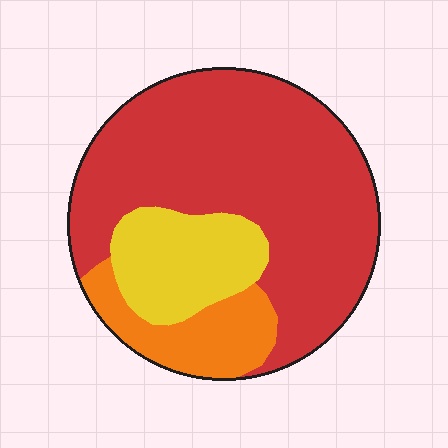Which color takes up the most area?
Red, at roughly 65%.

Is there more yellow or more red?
Red.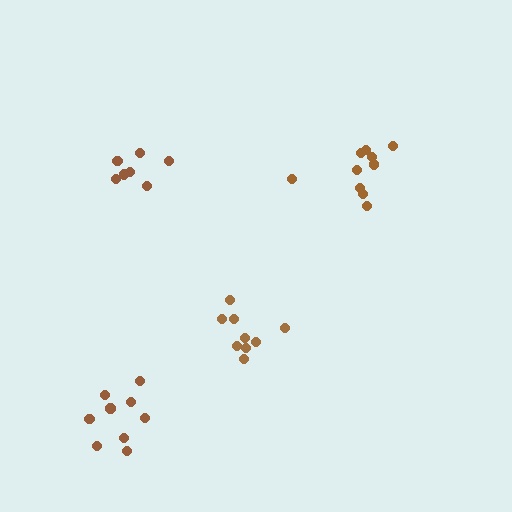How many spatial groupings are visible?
There are 4 spatial groupings.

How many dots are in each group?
Group 1: 7 dots, Group 2: 9 dots, Group 3: 9 dots, Group 4: 10 dots (35 total).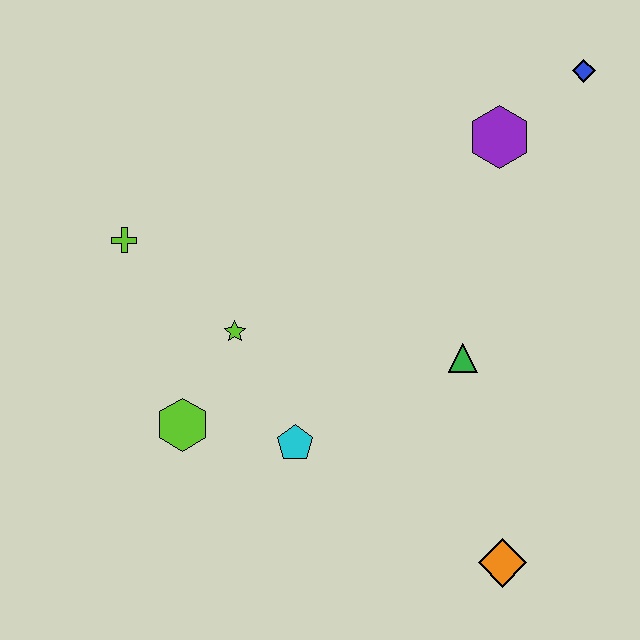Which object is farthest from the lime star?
The blue diamond is farthest from the lime star.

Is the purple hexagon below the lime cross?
No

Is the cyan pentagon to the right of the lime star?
Yes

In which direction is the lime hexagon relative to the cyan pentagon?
The lime hexagon is to the left of the cyan pentagon.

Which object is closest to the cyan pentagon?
The lime hexagon is closest to the cyan pentagon.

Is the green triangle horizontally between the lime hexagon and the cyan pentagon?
No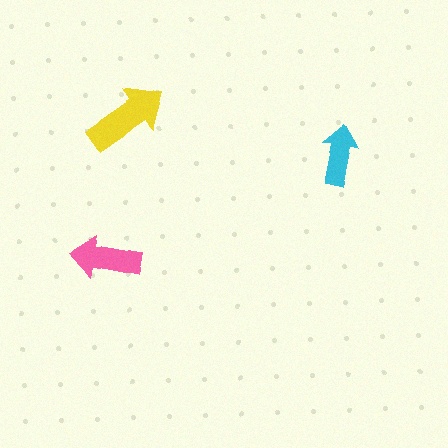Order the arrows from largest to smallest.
the yellow one, the pink one, the cyan one.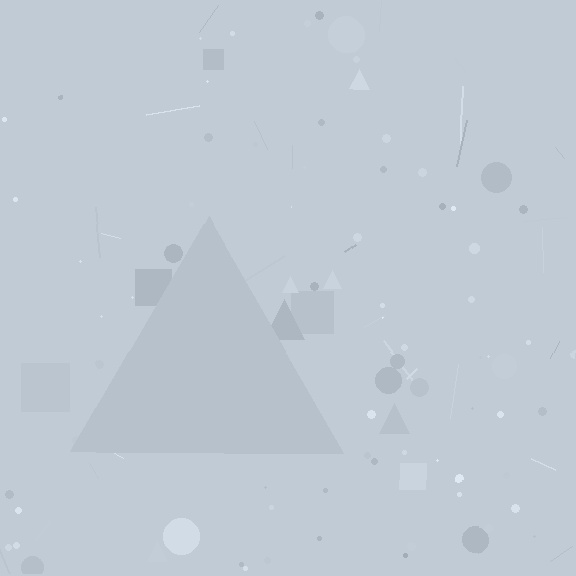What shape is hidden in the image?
A triangle is hidden in the image.